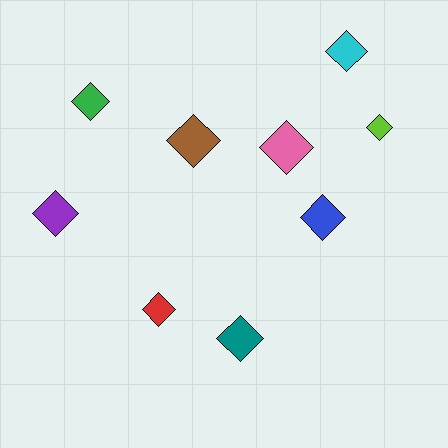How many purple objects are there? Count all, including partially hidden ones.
There is 1 purple object.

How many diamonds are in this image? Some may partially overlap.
There are 9 diamonds.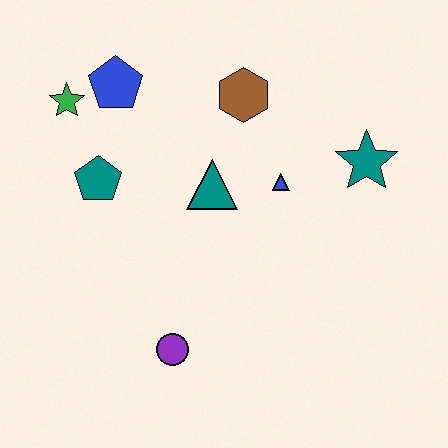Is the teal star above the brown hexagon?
No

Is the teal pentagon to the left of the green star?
No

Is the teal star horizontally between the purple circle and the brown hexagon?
No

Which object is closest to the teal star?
The blue triangle is closest to the teal star.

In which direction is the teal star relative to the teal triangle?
The teal star is to the right of the teal triangle.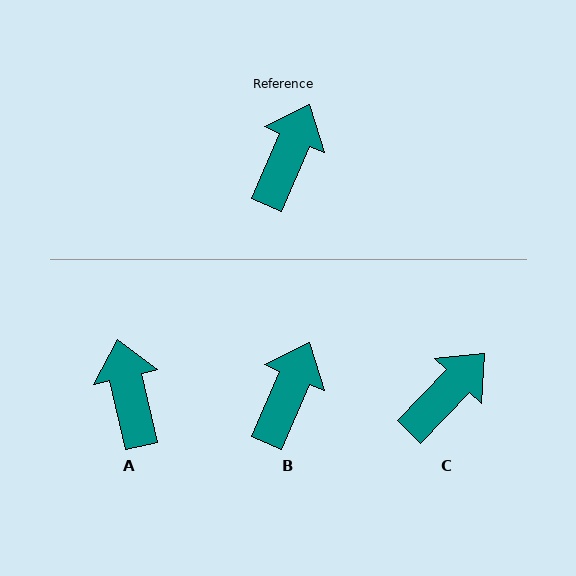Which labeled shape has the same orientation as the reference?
B.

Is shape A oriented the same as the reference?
No, it is off by about 36 degrees.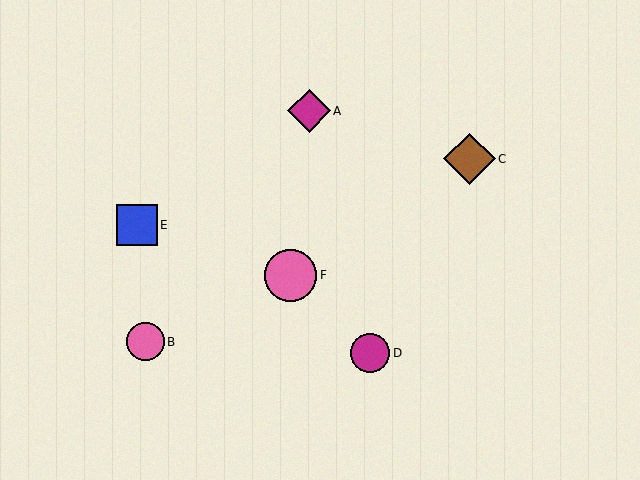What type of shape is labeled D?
Shape D is a magenta circle.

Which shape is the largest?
The pink circle (labeled F) is the largest.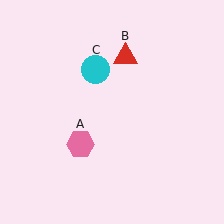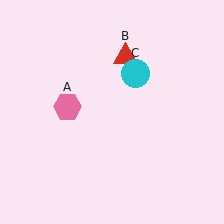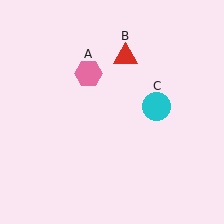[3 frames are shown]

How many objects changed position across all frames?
2 objects changed position: pink hexagon (object A), cyan circle (object C).